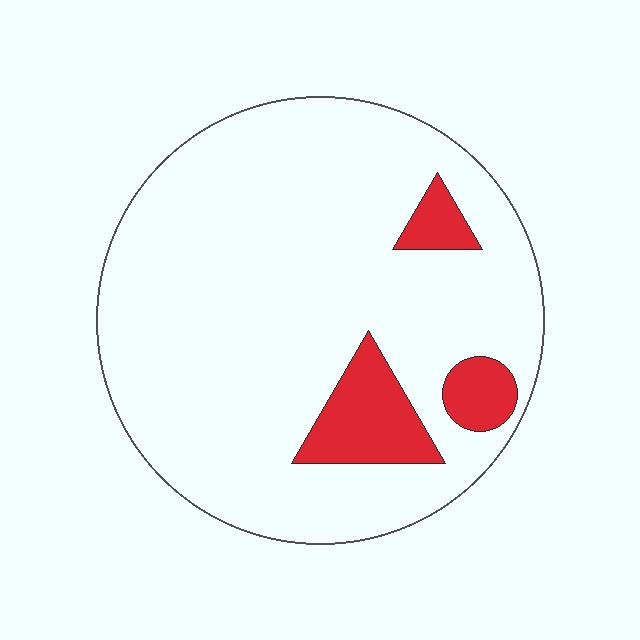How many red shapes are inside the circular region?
3.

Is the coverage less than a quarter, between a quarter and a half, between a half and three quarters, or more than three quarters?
Less than a quarter.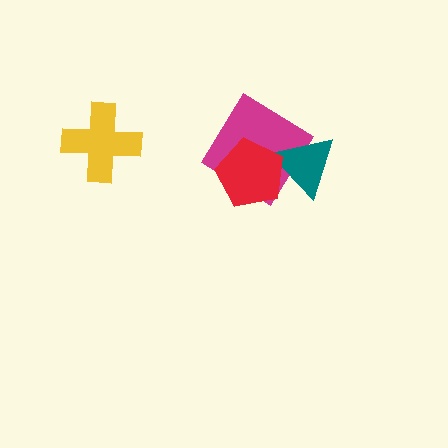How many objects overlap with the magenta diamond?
2 objects overlap with the magenta diamond.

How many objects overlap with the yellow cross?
0 objects overlap with the yellow cross.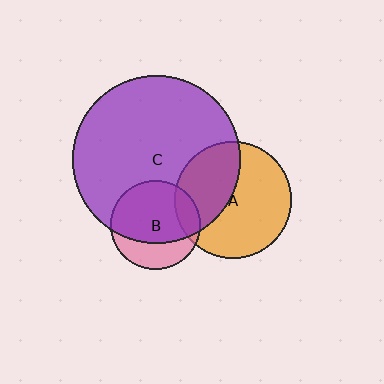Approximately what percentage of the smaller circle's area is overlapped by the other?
Approximately 15%.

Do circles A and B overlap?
Yes.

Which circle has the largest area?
Circle C (purple).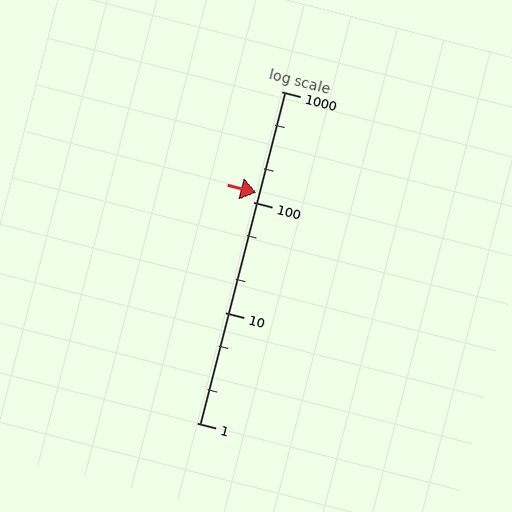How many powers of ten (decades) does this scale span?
The scale spans 3 decades, from 1 to 1000.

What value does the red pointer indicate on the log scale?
The pointer indicates approximately 120.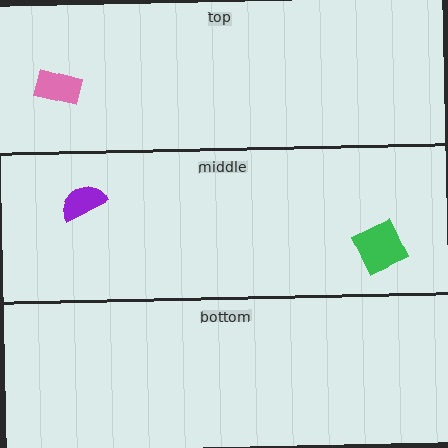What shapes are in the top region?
The pink rectangle.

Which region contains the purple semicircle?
The middle region.